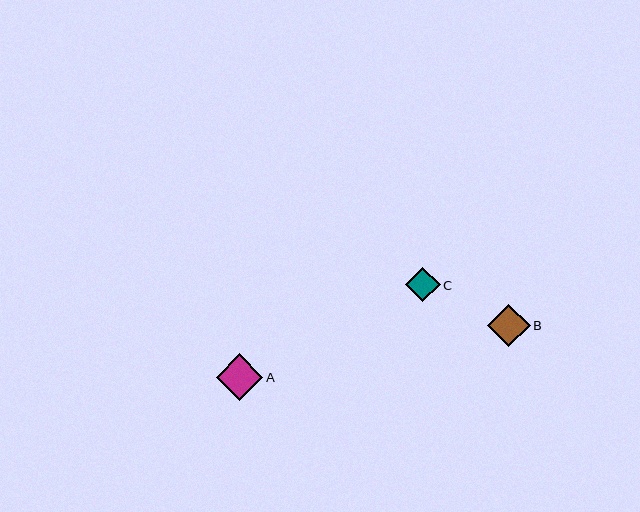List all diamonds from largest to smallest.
From largest to smallest: A, B, C.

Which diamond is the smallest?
Diamond C is the smallest with a size of approximately 35 pixels.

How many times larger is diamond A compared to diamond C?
Diamond A is approximately 1.3 times the size of diamond C.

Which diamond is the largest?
Diamond A is the largest with a size of approximately 46 pixels.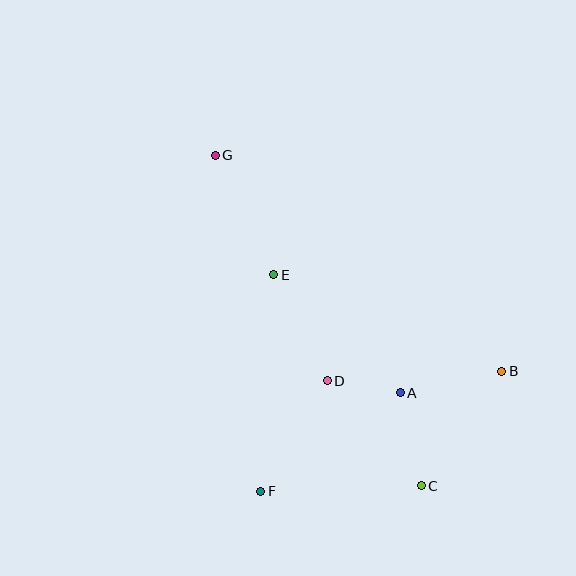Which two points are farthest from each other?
Points C and G are farthest from each other.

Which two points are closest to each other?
Points A and D are closest to each other.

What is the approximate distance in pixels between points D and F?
The distance between D and F is approximately 129 pixels.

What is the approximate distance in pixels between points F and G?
The distance between F and G is approximately 339 pixels.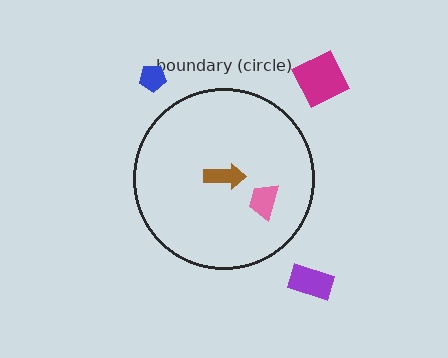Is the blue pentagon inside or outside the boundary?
Outside.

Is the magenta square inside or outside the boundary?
Outside.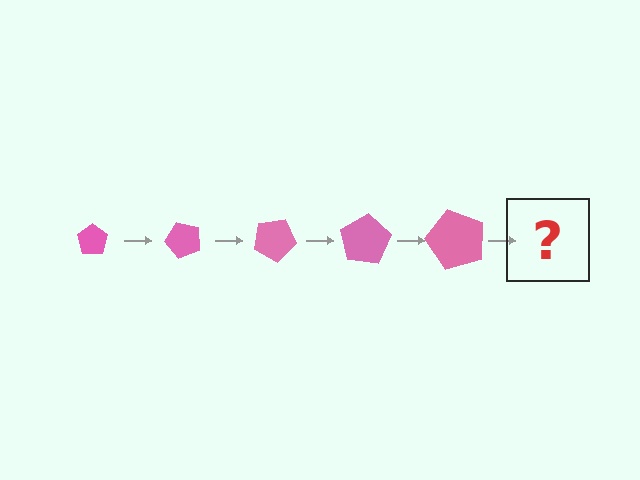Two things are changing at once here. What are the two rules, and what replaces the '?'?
The two rules are that the pentagon grows larger each step and it rotates 50 degrees each step. The '?' should be a pentagon, larger than the previous one and rotated 250 degrees from the start.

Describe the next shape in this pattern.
It should be a pentagon, larger than the previous one and rotated 250 degrees from the start.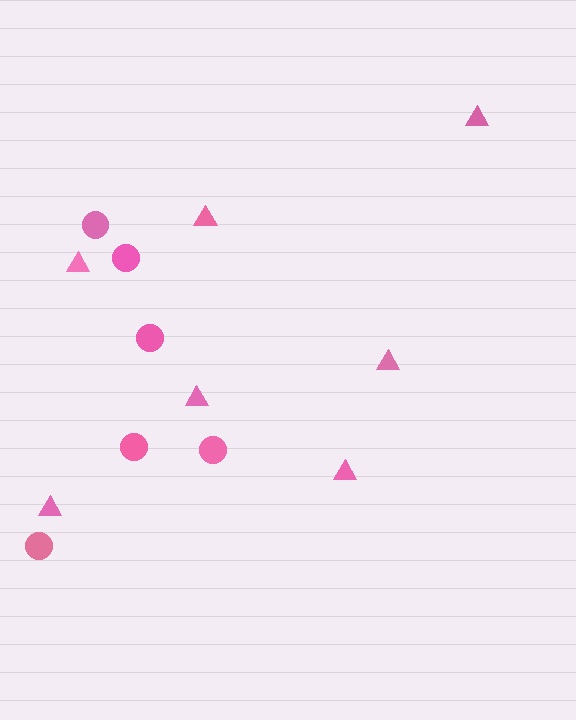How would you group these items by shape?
There are 2 groups: one group of circles (6) and one group of triangles (7).